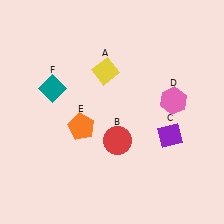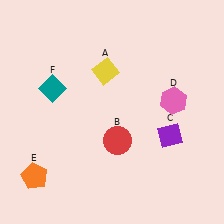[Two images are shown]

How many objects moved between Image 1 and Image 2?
1 object moved between the two images.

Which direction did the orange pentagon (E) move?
The orange pentagon (E) moved down.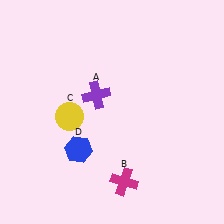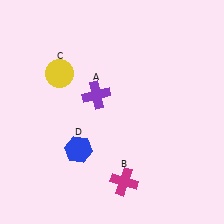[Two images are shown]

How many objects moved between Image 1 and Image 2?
1 object moved between the two images.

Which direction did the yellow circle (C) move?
The yellow circle (C) moved up.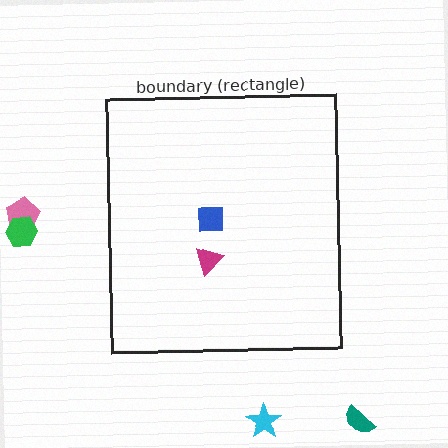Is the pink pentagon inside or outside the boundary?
Outside.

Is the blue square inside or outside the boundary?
Inside.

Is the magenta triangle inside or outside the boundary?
Inside.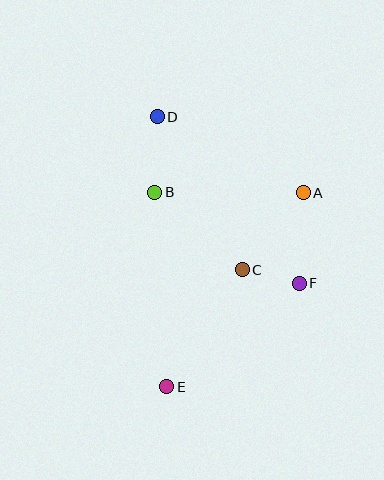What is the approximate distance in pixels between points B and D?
The distance between B and D is approximately 75 pixels.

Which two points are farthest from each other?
Points D and E are farthest from each other.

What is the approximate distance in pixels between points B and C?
The distance between B and C is approximately 117 pixels.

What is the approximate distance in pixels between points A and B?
The distance between A and B is approximately 148 pixels.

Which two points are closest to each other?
Points C and F are closest to each other.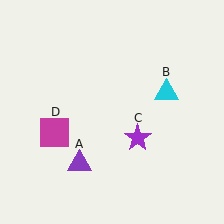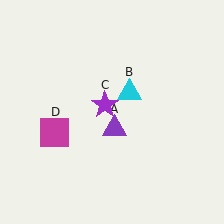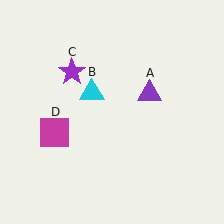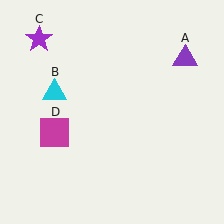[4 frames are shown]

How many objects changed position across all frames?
3 objects changed position: purple triangle (object A), cyan triangle (object B), purple star (object C).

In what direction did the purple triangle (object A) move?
The purple triangle (object A) moved up and to the right.